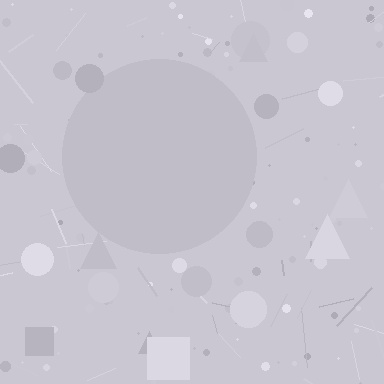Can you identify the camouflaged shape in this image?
The camouflaged shape is a circle.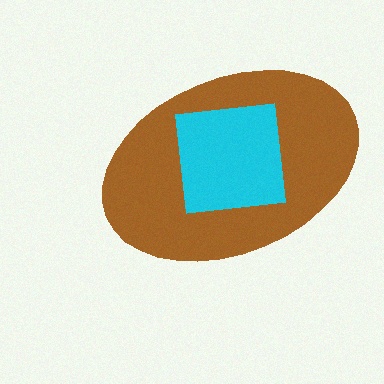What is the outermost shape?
The brown ellipse.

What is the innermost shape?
The cyan square.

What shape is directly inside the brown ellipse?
The cyan square.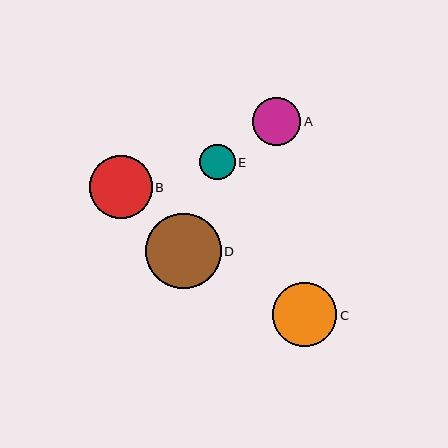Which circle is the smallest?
Circle E is the smallest with a size of approximately 36 pixels.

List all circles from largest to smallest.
From largest to smallest: D, C, B, A, E.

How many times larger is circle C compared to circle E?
Circle C is approximately 1.8 times the size of circle E.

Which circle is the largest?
Circle D is the largest with a size of approximately 75 pixels.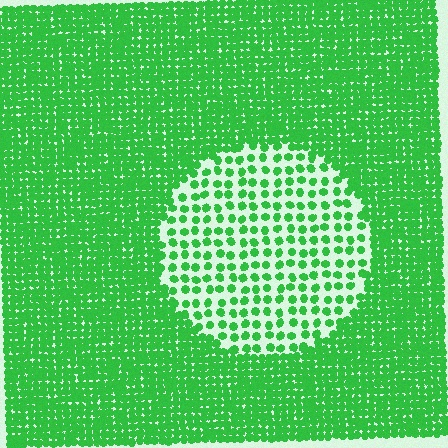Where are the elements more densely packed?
The elements are more densely packed outside the circle boundary.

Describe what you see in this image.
The image contains small green elements arranged at two different densities. A circle-shaped region is visible where the elements are less densely packed than the surrounding area.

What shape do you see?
I see a circle.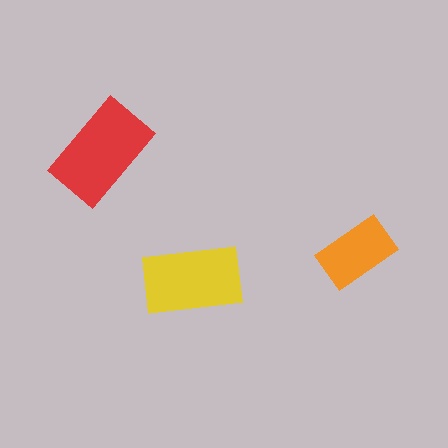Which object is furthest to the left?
The red rectangle is leftmost.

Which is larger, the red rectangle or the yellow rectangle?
The red one.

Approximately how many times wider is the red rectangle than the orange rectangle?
About 1.5 times wider.